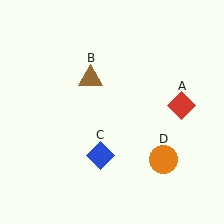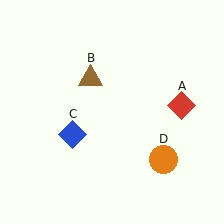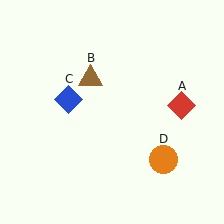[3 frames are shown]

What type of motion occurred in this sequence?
The blue diamond (object C) rotated clockwise around the center of the scene.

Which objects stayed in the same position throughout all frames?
Red diamond (object A) and brown triangle (object B) and orange circle (object D) remained stationary.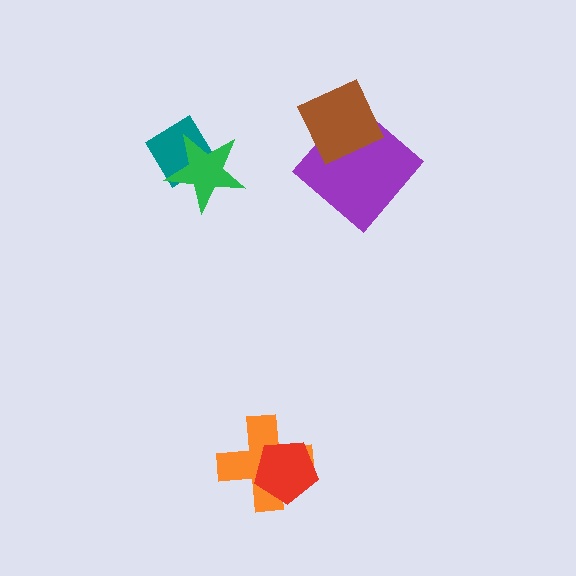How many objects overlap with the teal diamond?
1 object overlaps with the teal diamond.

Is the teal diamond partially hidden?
Yes, it is partially covered by another shape.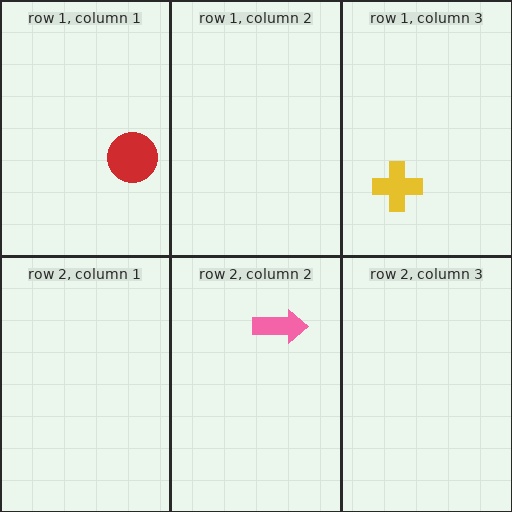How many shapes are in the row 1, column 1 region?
1.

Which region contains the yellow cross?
The row 1, column 3 region.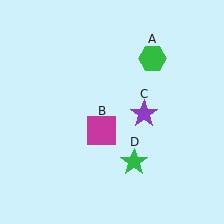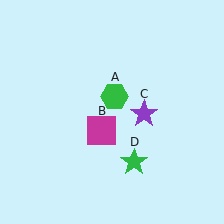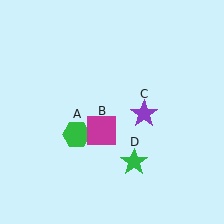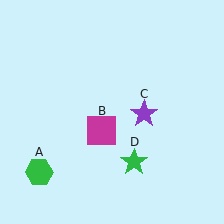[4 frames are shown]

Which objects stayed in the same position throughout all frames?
Magenta square (object B) and purple star (object C) and green star (object D) remained stationary.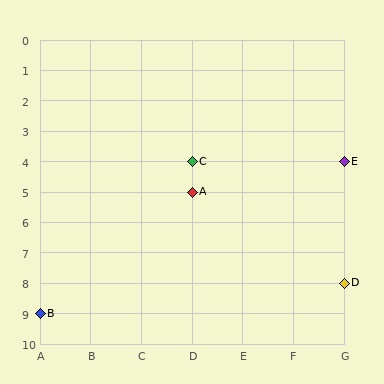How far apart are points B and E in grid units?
Points B and E are 6 columns and 5 rows apart (about 7.8 grid units diagonally).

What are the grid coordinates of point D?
Point D is at grid coordinates (G, 8).